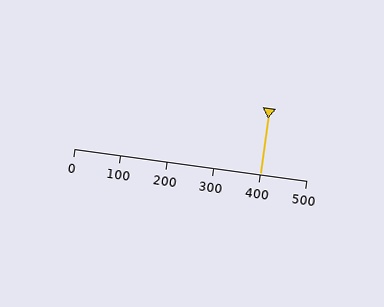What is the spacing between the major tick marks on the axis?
The major ticks are spaced 100 apart.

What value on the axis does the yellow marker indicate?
The marker indicates approximately 400.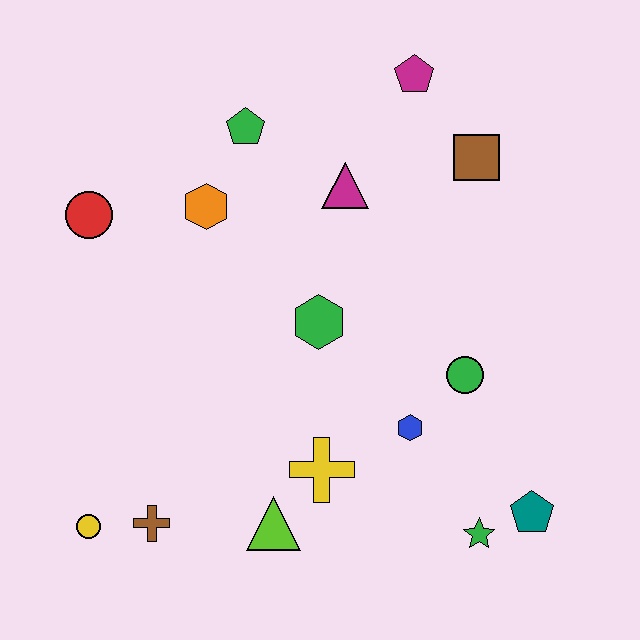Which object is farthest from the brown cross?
The magenta pentagon is farthest from the brown cross.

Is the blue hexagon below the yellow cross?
No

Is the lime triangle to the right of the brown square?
No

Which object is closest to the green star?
The teal pentagon is closest to the green star.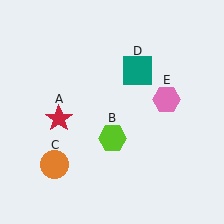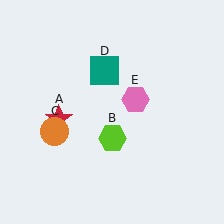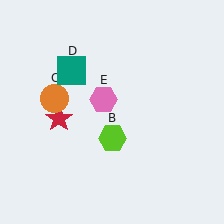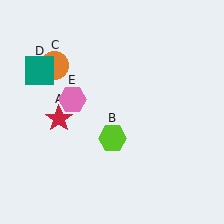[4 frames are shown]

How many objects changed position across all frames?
3 objects changed position: orange circle (object C), teal square (object D), pink hexagon (object E).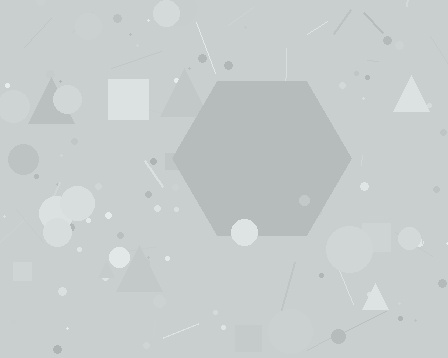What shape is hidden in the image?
A hexagon is hidden in the image.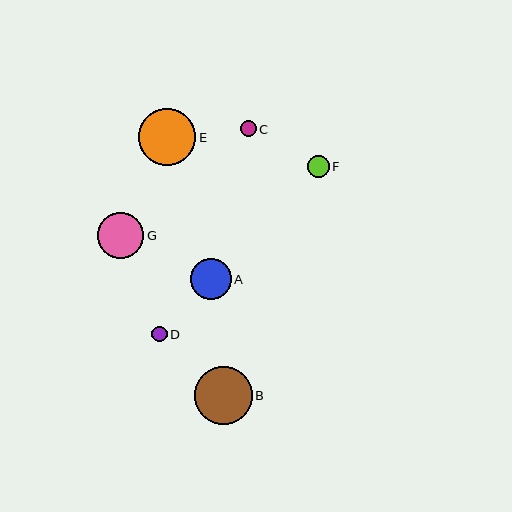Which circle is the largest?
Circle B is the largest with a size of approximately 58 pixels.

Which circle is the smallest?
Circle D is the smallest with a size of approximately 16 pixels.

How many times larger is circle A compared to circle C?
Circle A is approximately 2.6 times the size of circle C.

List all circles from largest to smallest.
From largest to smallest: B, E, G, A, F, C, D.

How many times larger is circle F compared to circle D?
Circle F is approximately 1.4 times the size of circle D.